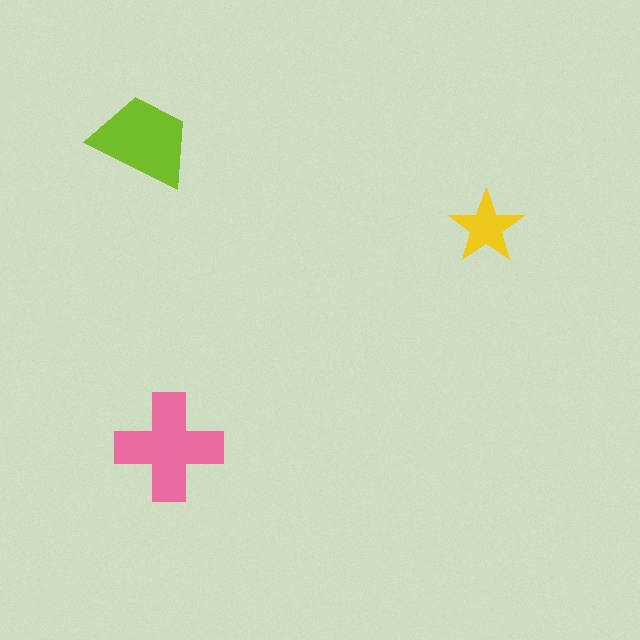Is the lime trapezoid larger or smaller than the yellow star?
Larger.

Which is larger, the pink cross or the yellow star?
The pink cross.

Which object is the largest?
The pink cross.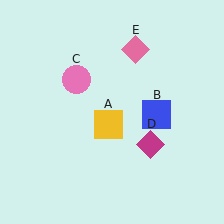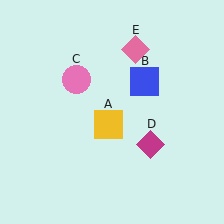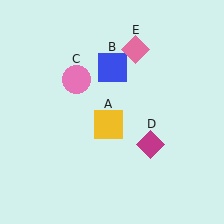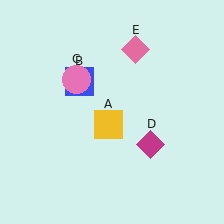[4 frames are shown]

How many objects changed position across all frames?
1 object changed position: blue square (object B).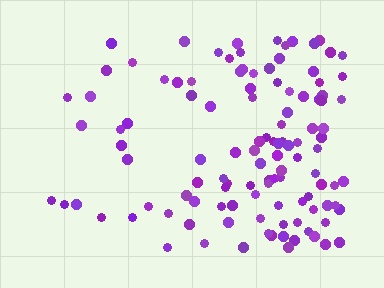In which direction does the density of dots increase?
From left to right, with the right side densest.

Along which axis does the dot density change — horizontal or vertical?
Horizontal.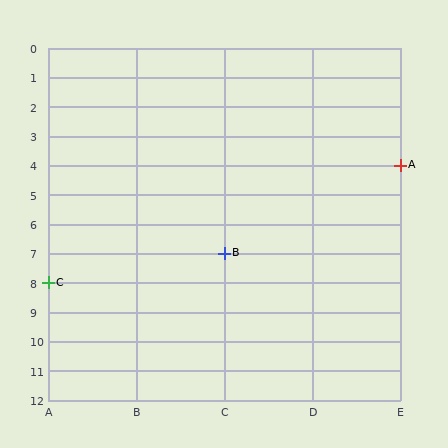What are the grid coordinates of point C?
Point C is at grid coordinates (A, 8).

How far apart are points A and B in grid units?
Points A and B are 2 columns and 3 rows apart (about 3.6 grid units diagonally).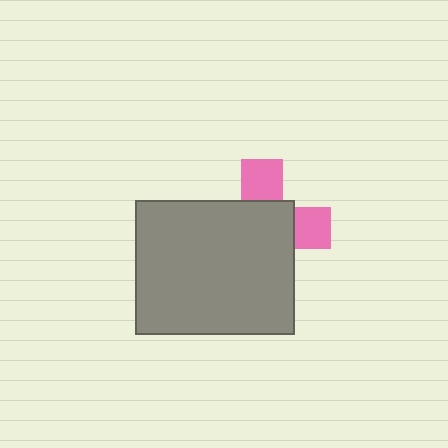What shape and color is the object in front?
The object in front is a gray rectangle.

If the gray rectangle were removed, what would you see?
You would see the complete pink cross.